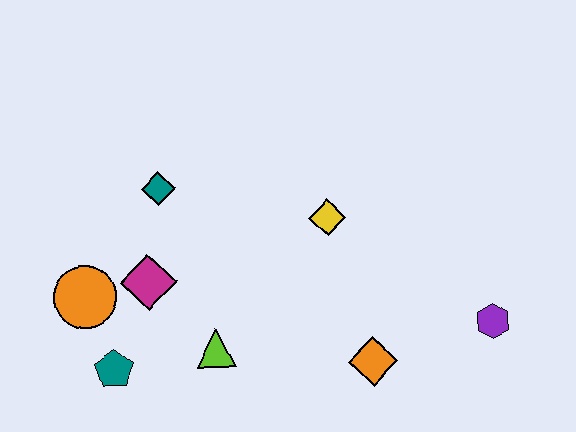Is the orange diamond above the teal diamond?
No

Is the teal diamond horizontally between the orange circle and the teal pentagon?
No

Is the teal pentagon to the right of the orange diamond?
No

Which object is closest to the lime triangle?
The magenta diamond is closest to the lime triangle.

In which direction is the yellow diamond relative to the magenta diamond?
The yellow diamond is to the right of the magenta diamond.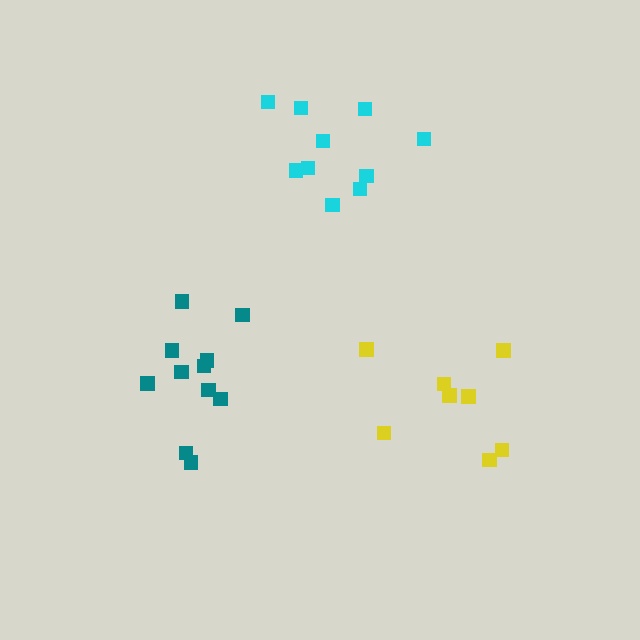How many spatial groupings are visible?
There are 3 spatial groupings.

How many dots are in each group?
Group 1: 8 dots, Group 2: 10 dots, Group 3: 11 dots (29 total).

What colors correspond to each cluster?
The clusters are colored: yellow, cyan, teal.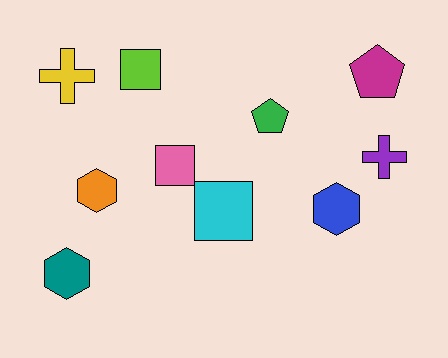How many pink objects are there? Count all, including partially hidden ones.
There is 1 pink object.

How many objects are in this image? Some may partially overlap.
There are 10 objects.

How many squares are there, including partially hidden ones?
There are 3 squares.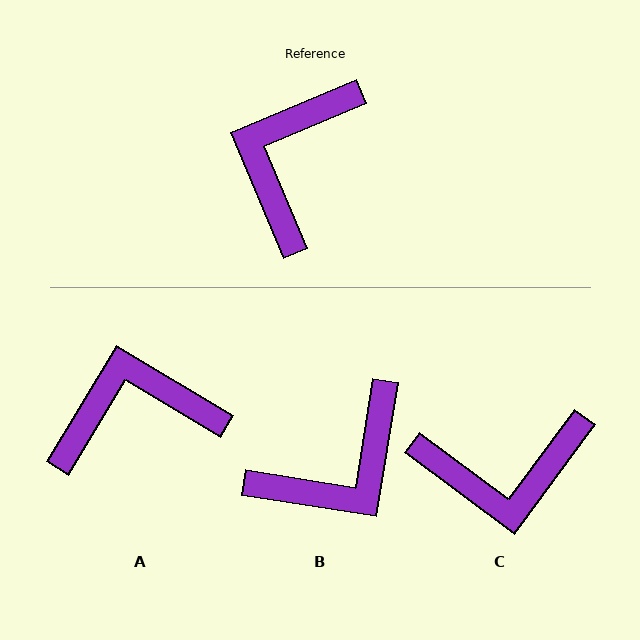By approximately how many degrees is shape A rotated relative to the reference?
Approximately 54 degrees clockwise.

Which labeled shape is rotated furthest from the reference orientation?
B, about 148 degrees away.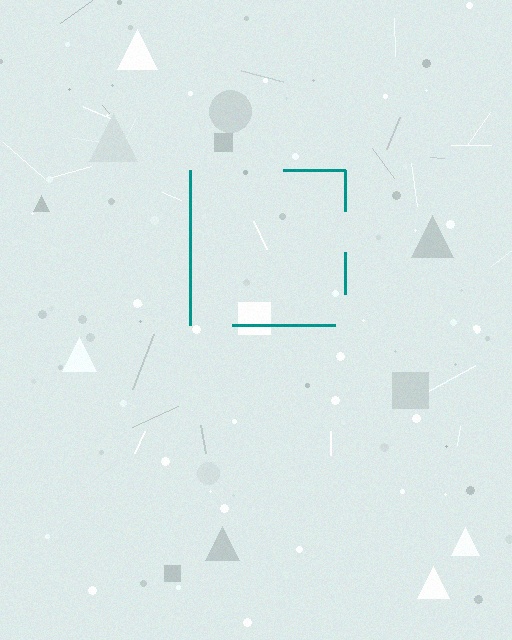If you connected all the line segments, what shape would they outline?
They would outline a square.